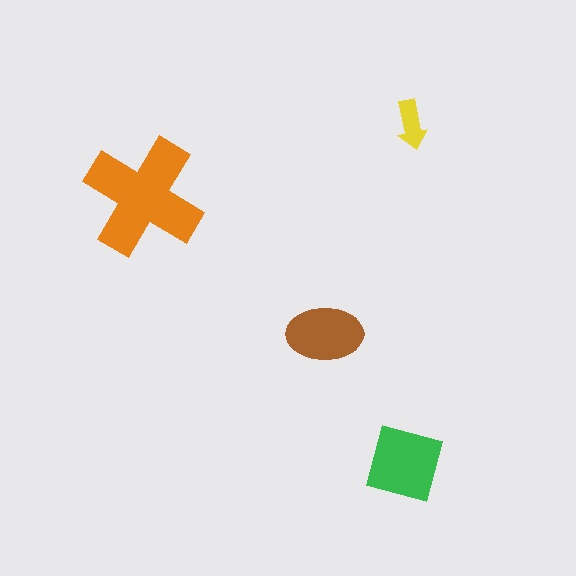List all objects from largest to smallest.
The orange cross, the green square, the brown ellipse, the yellow arrow.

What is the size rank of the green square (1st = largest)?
2nd.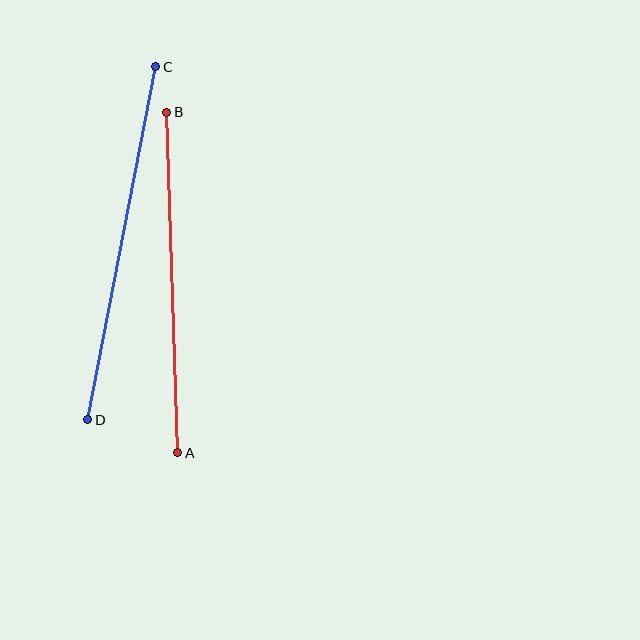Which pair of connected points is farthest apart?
Points C and D are farthest apart.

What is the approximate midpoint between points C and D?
The midpoint is at approximately (122, 243) pixels.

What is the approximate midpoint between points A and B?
The midpoint is at approximately (172, 282) pixels.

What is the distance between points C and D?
The distance is approximately 360 pixels.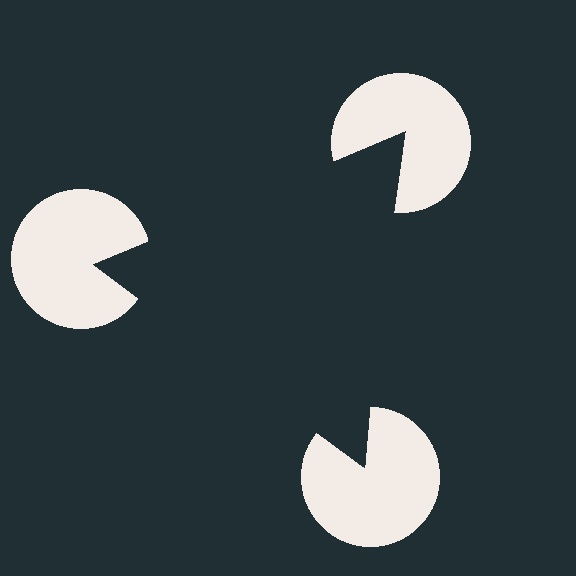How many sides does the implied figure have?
3 sides.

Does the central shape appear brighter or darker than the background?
It typically appears slightly darker than the background, even though no actual brightness change is drawn.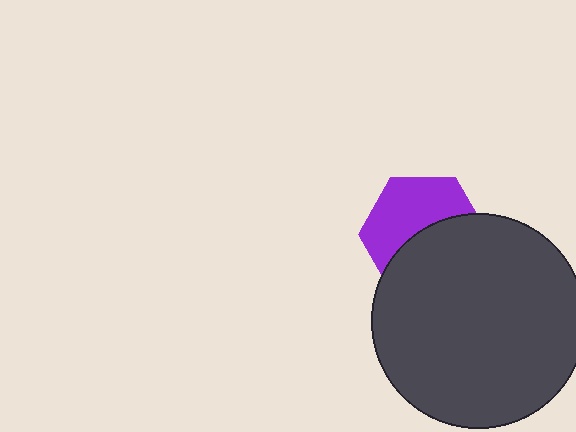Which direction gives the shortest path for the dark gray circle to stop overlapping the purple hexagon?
Moving down gives the shortest separation.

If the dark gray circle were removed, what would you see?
You would see the complete purple hexagon.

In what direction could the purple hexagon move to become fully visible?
The purple hexagon could move up. That would shift it out from behind the dark gray circle entirely.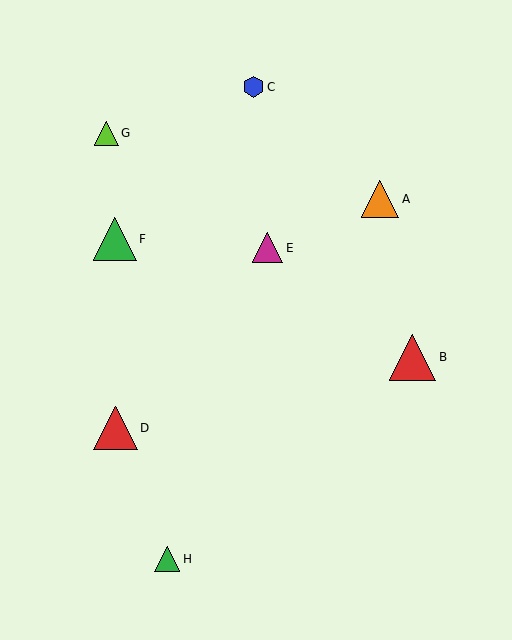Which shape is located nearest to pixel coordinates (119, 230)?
The green triangle (labeled F) at (115, 239) is nearest to that location.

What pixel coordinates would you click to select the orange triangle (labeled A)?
Click at (380, 199) to select the orange triangle A.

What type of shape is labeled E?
Shape E is a magenta triangle.